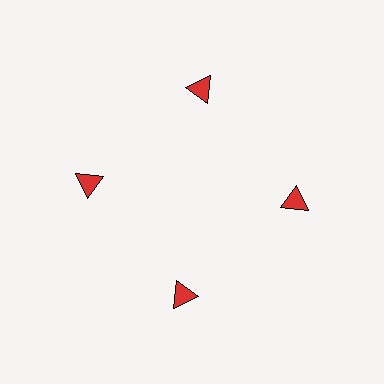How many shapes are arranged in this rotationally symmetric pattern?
There are 4 shapes, arranged in 4 groups of 1.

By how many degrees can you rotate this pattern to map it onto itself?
The pattern maps onto itself every 90 degrees of rotation.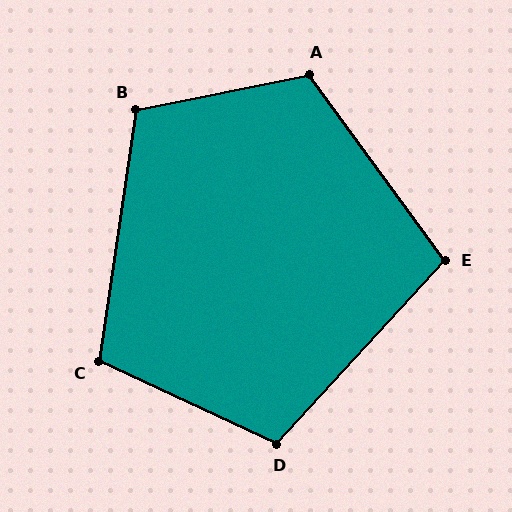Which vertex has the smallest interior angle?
E, at approximately 101 degrees.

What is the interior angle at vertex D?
Approximately 108 degrees (obtuse).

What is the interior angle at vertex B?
Approximately 110 degrees (obtuse).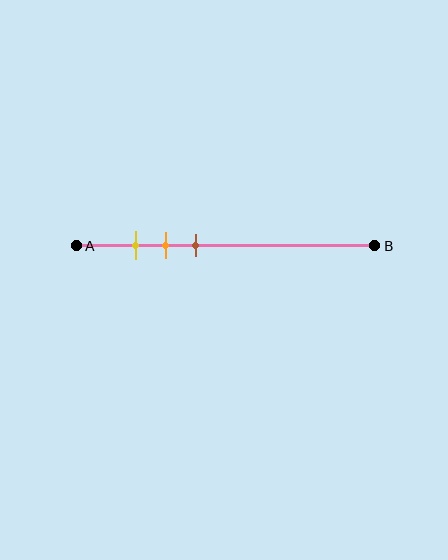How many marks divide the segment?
There are 3 marks dividing the segment.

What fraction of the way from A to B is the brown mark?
The brown mark is approximately 40% (0.4) of the way from A to B.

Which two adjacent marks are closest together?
The yellow and orange marks are the closest adjacent pair.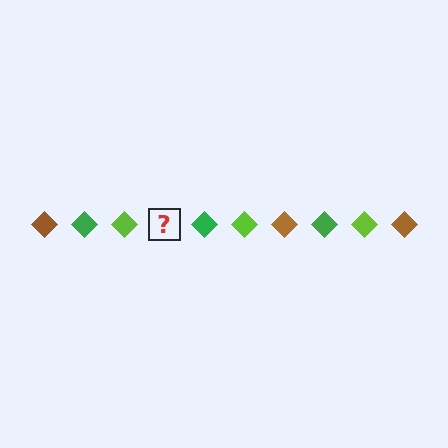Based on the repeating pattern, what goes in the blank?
The blank should be a brown diamond.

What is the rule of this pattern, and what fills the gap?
The rule is that the pattern cycles through brown, green, lime diamonds. The gap should be filled with a brown diamond.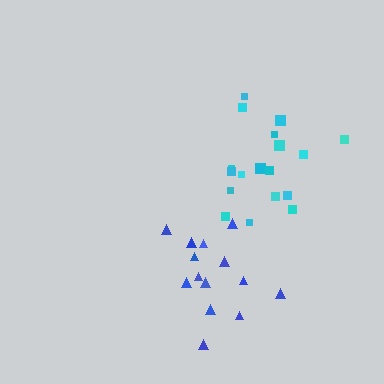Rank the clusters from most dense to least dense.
cyan, blue.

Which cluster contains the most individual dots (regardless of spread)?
Cyan (19).